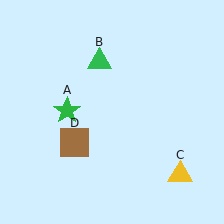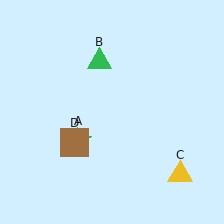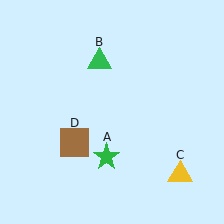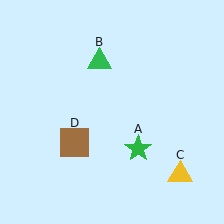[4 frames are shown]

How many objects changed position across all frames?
1 object changed position: green star (object A).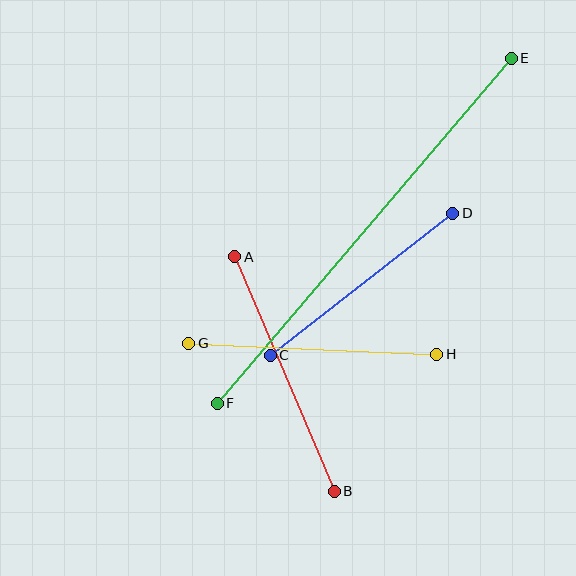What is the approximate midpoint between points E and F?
The midpoint is at approximately (364, 231) pixels.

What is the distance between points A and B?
The distance is approximately 255 pixels.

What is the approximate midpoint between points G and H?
The midpoint is at approximately (313, 349) pixels.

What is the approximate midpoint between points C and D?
The midpoint is at approximately (361, 284) pixels.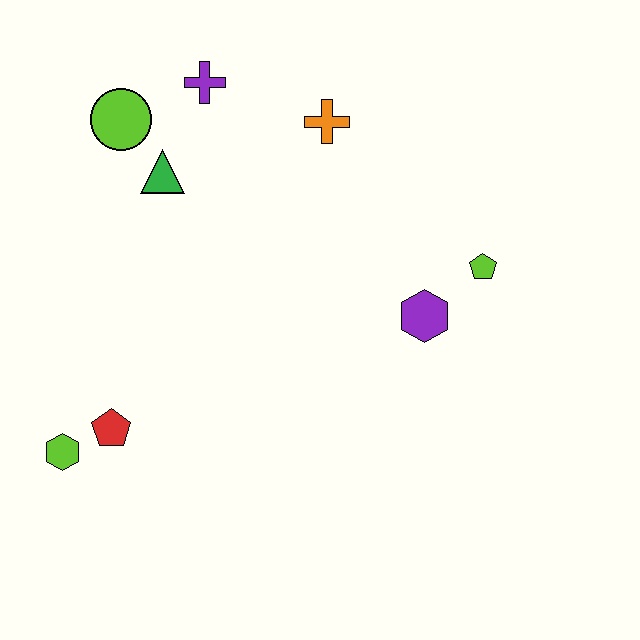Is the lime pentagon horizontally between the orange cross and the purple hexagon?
No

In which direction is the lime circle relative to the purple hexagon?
The lime circle is to the left of the purple hexagon.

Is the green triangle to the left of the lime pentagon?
Yes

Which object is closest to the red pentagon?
The lime hexagon is closest to the red pentagon.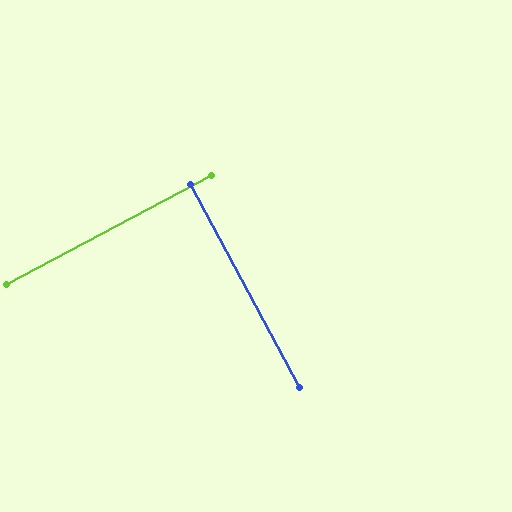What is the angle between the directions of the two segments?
Approximately 90 degrees.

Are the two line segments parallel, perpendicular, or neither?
Perpendicular — they meet at approximately 90°.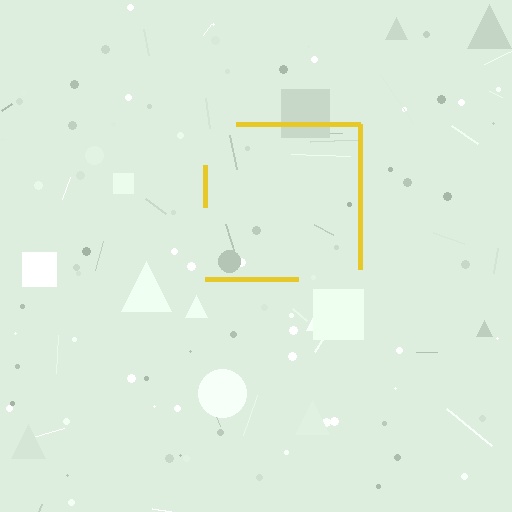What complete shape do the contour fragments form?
The contour fragments form a square.